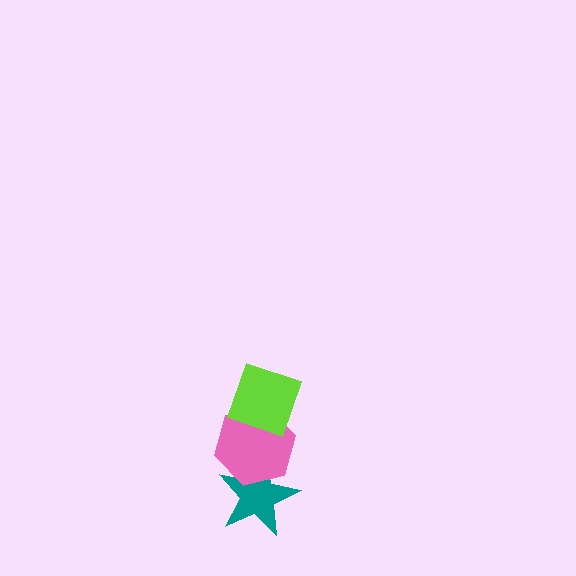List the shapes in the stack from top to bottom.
From top to bottom: the lime diamond, the pink hexagon, the teal star.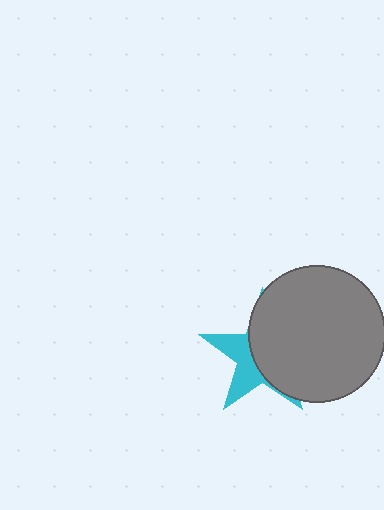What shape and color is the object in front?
The object in front is a gray circle.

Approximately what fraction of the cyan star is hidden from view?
Roughly 62% of the cyan star is hidden behind the gray circle.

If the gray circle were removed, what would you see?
You would see the complete cyan star.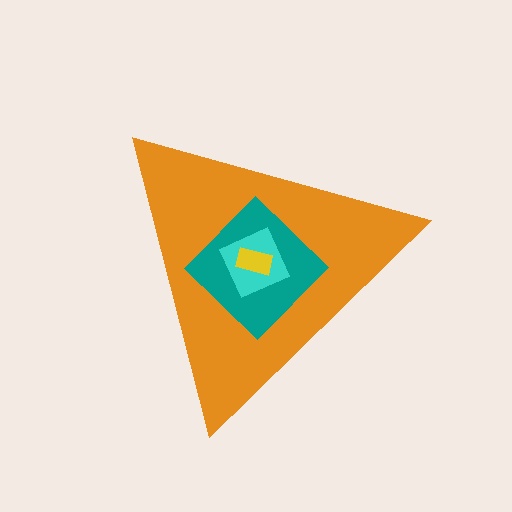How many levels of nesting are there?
4.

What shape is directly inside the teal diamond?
The cyan diamond.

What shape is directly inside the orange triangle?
The teal diamond.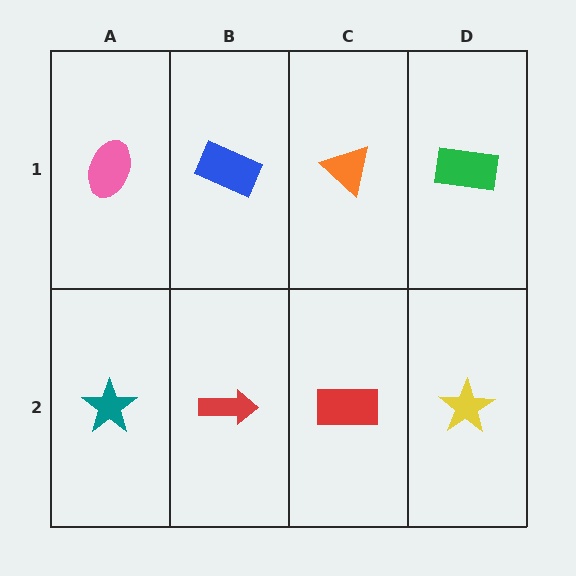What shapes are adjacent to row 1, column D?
A yellow star (row 2, column D), an orange triangle (row 1, column C).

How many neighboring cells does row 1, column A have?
2.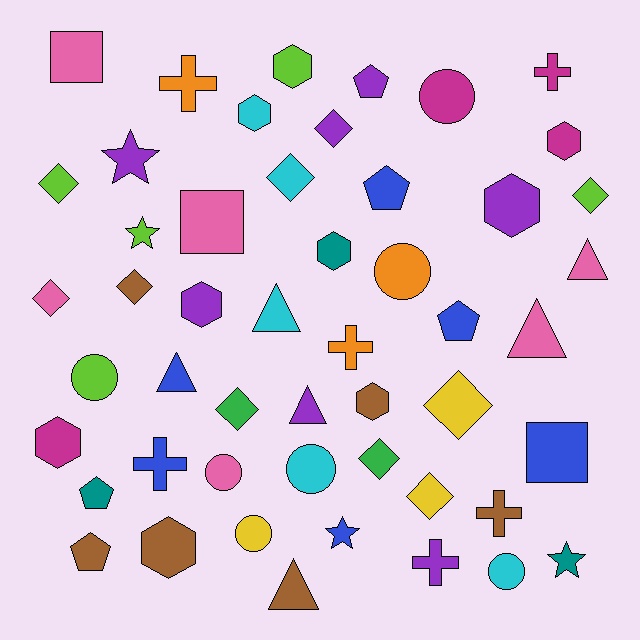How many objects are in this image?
There are 50 objects.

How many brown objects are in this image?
There are 6 brown objects.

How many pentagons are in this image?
There are 5 pentagons.